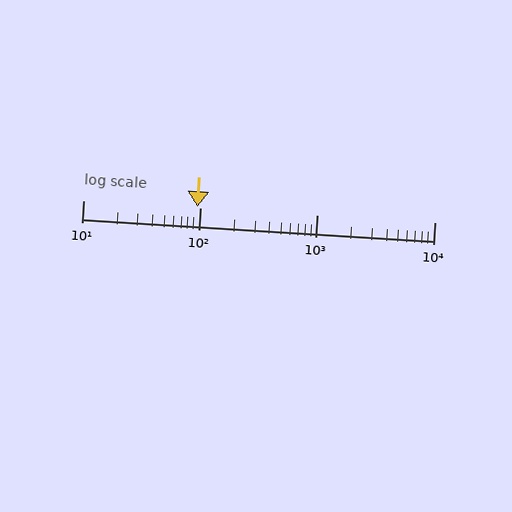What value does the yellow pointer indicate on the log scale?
The pointer indicates approximately 95.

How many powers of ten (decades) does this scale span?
The scale spans 3 decades, from 10 to 10000.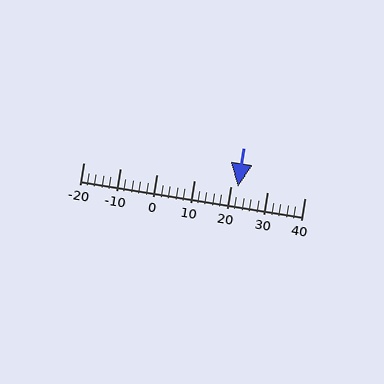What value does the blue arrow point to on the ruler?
The blue arrow points to approximately 22.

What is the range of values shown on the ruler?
The ruler shows values from -20 to 40.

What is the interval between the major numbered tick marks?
The major tick marks are spaced 10 units apart.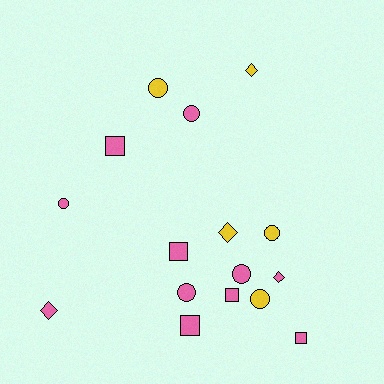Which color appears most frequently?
Pink, with 11 objects.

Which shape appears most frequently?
Circle, with 7 objects.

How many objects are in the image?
There are 16 objects.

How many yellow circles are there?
There are 3 yellow circles.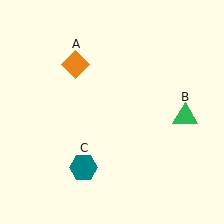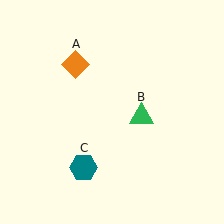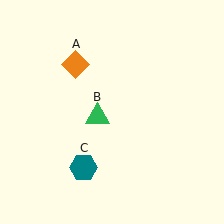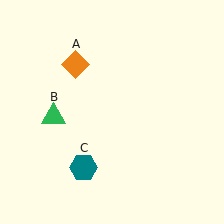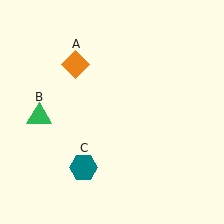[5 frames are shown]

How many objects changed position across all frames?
1 object changed position: green triangle (object B).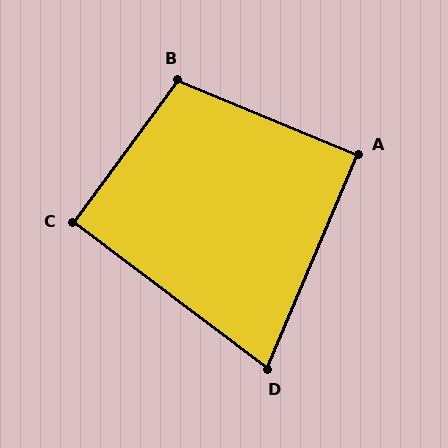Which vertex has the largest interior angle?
B, at approximately 104 degrees.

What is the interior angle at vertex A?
Approximately 89 degrees (approximately right).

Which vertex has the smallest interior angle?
D, at approximately 76 degrees.